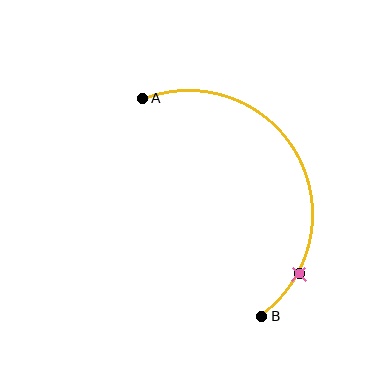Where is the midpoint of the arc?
The arc midpoint is the point on the curve farthest from the straight line joining A and B. It sits to the right of that line.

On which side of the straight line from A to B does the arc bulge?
The arc bulges to the right of the straight line connecting A and B.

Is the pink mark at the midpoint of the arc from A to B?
No. The pink mark lies on the arc but is closer to endpoint B. The arc midpoint would be at the point on the curve equidistant along the arc from both A and B.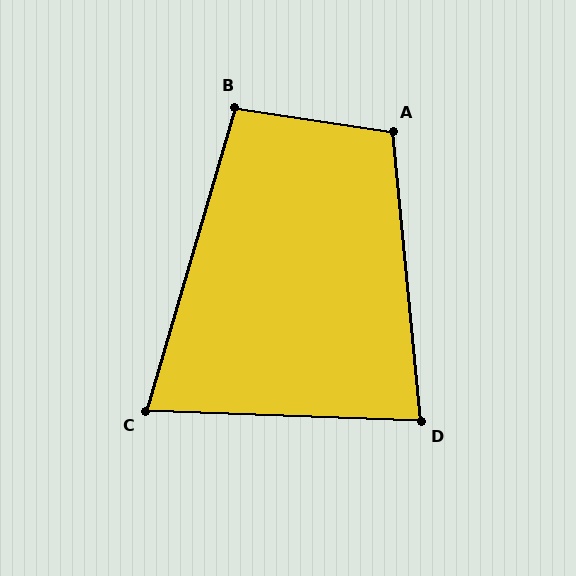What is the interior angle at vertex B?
Approximately 98 degrees (obtuse).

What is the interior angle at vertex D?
Approximately 82 degrees (acute).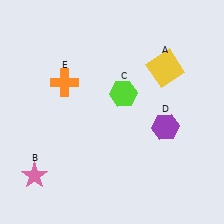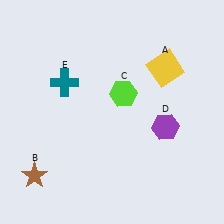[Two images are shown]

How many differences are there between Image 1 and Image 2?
There are 2 differences between the two images.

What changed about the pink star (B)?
In Image 1, B is pink. In Image 2, it changed to brown.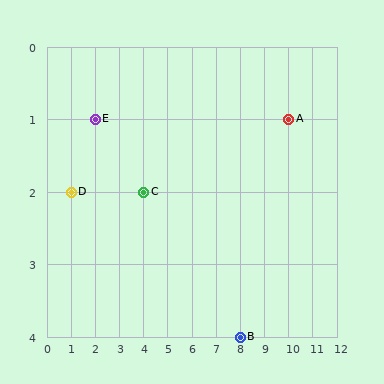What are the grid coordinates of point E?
Point E is at grid coordinates (2, 1).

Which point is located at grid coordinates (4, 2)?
Point C is at (4, 2).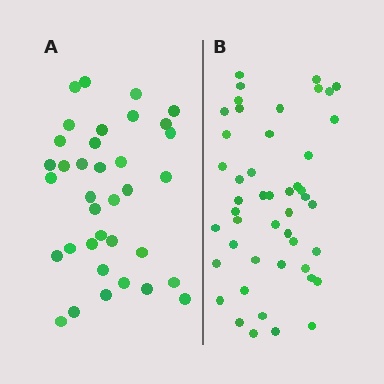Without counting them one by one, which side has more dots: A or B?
Region B (the right region) has more dots.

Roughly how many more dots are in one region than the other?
Region B has roughly 12 or so more dots than region A.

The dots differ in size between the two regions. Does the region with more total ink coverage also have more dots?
No. Region A has more total ink coverage because its dots are larger, but region B actually contains more individual dots. Total area can be misleading — the number of items is what matters here.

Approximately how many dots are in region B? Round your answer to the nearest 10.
About 50 dots. (The exact count is 47, which rounds to 50.)